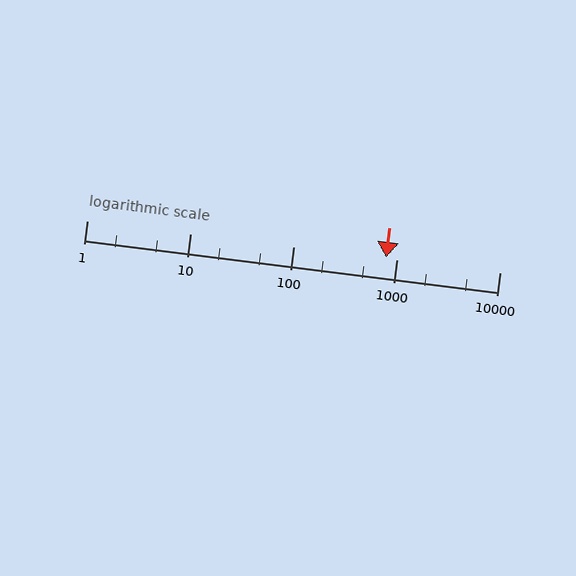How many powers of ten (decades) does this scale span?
The scale spans 4 decades, from 1 to 10000.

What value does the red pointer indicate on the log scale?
The pointer indicates approximately 800.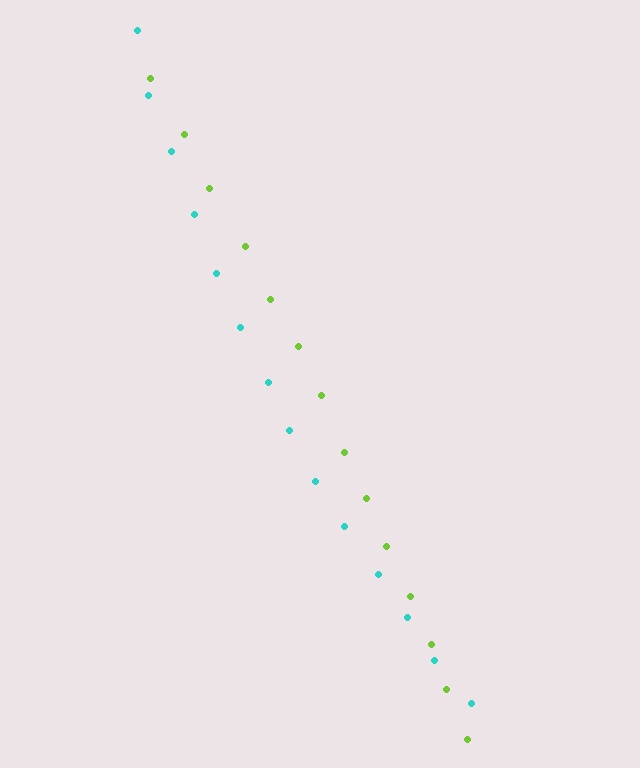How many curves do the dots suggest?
There are 2 distinct paths.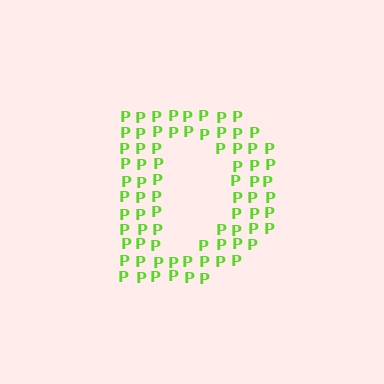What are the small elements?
The small elements are letter P's.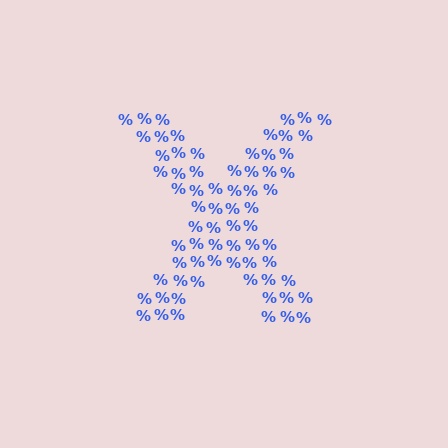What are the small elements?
The small elements are percent signs.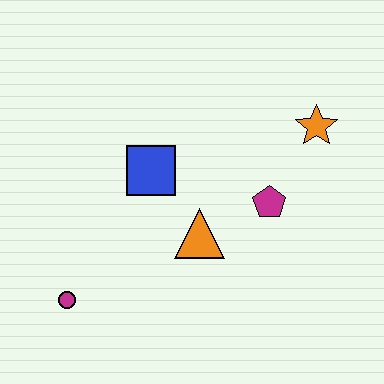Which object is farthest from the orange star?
The magenta circle is farthest from the orange star.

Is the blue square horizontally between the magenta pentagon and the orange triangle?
No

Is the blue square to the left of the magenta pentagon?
Yes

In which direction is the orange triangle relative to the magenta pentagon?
The orange triangle is to the left of the magenta pentagon.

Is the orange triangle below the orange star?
Yes